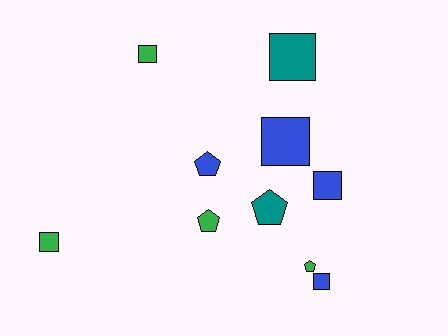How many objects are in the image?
There are 10 objects.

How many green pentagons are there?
There are 2 green pentagons.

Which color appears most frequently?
Blue, with 4 objects.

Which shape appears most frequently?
Square, with 6 objects.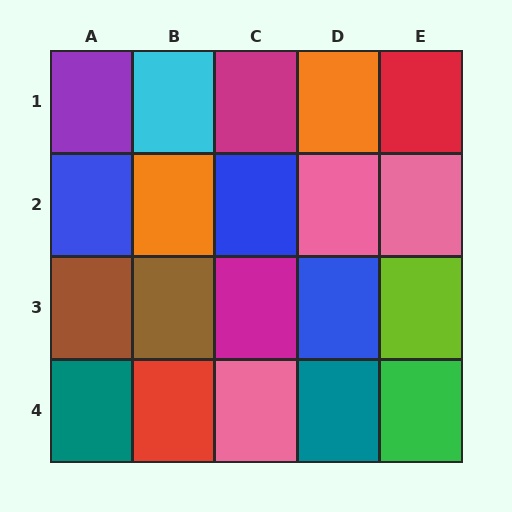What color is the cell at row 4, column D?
Teal.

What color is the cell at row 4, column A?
Teal.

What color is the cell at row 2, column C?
Blue.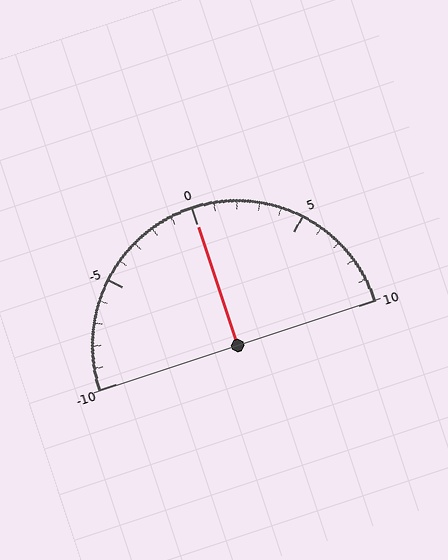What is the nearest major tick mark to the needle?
The nearest major tick mark is 0.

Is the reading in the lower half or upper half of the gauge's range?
The reading is in the upper half of the range (-10 to 10).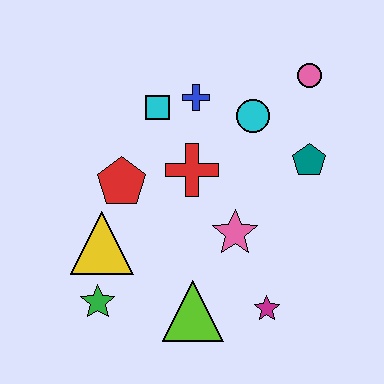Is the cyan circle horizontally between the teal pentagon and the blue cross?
Yes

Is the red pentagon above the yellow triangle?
Yes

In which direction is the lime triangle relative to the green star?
The lime triangle is to the right of the green star.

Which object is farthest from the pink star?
The pink circle is farthest from the pink star.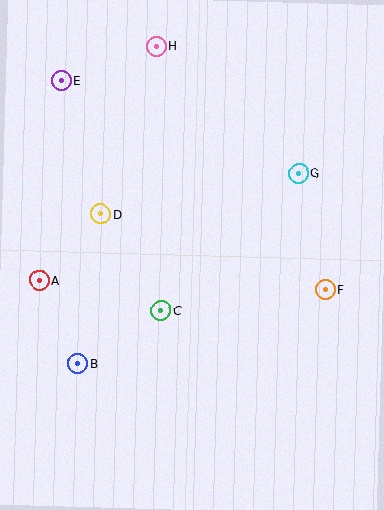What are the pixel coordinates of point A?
Point A is at (40, 280).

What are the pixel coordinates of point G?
Point G is at (299, 173).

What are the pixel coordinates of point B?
Point B is at (77, 364).